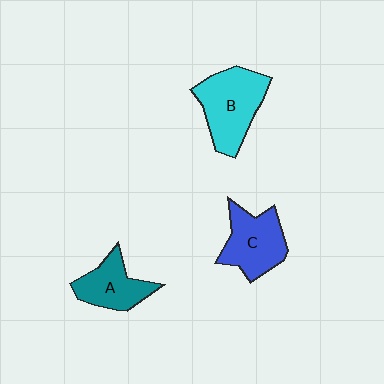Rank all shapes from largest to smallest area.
From largest to smallest: B (cyan), C (blue), A (teal).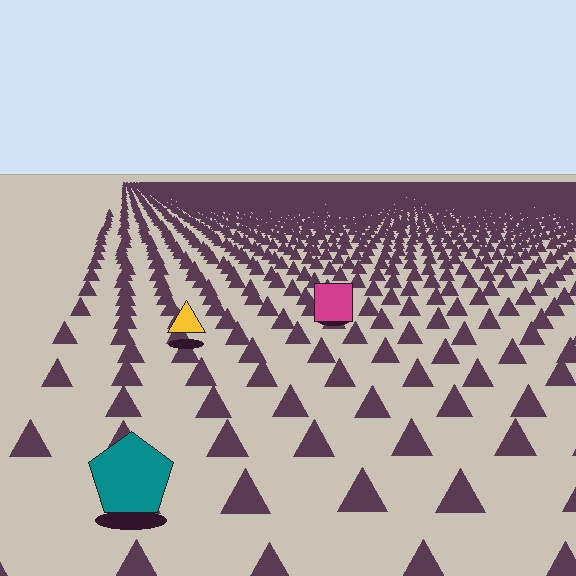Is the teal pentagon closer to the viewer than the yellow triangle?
Yes. The teal pentagon is closer — you can tell from the texture gradient: the ground texture is coarser near it.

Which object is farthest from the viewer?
The magenta square is farthest from the viewer. It appears smaller and the ground texture around it is denser.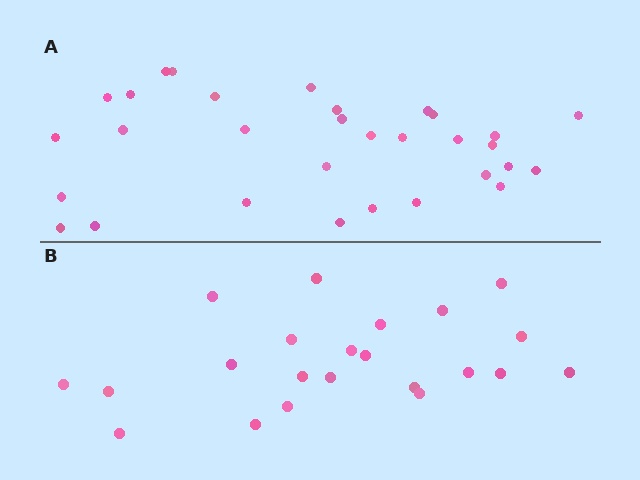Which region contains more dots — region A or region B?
Region A (the top region) has more dots.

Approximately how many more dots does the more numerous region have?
Region A has roughly 8 or so more dots than region B.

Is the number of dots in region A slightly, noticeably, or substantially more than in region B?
Region A has noticeably more, but not dramatically so. The ratio is roughly 1.4 to 1.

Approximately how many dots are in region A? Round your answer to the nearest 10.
About 30 dots. (The exact count is 31, which rounds to 30.)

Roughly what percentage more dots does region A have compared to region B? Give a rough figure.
About 40% more.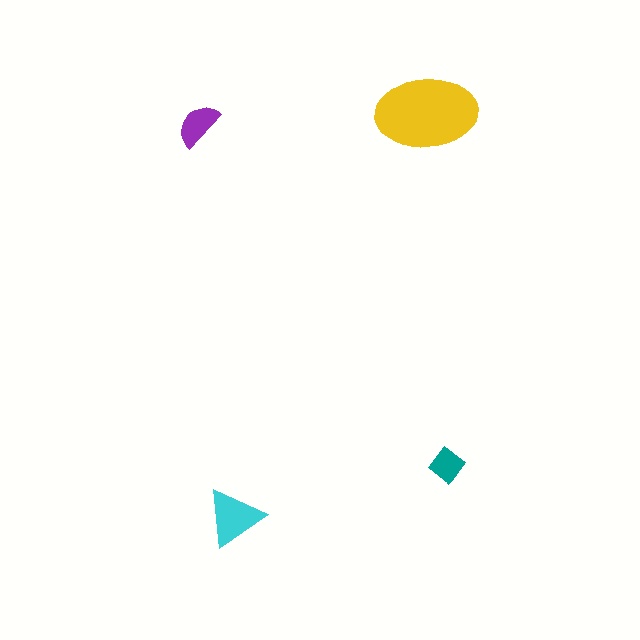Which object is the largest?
The yellow ellipse.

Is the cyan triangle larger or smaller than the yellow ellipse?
Smaller.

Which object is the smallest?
The teal diamond.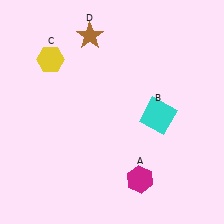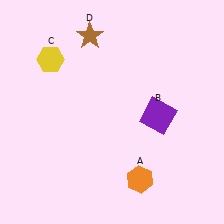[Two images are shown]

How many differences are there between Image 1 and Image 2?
There are 2 differences between the two images.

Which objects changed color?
A changed from magenta to orange. B changed from cyan to purple.